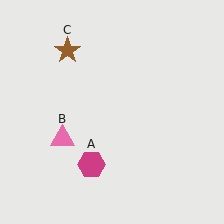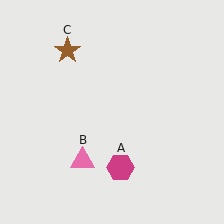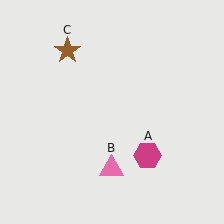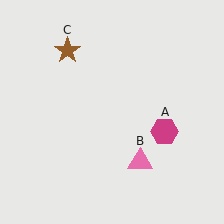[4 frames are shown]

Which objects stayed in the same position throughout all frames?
Brown star (object C) remained stationary.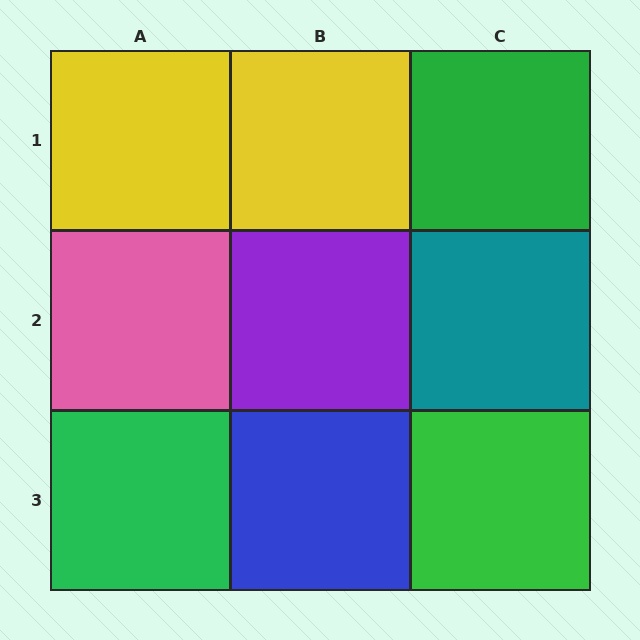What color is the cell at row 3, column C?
Green.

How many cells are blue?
1 cell is blue.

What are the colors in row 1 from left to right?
Yellow, yellow, green.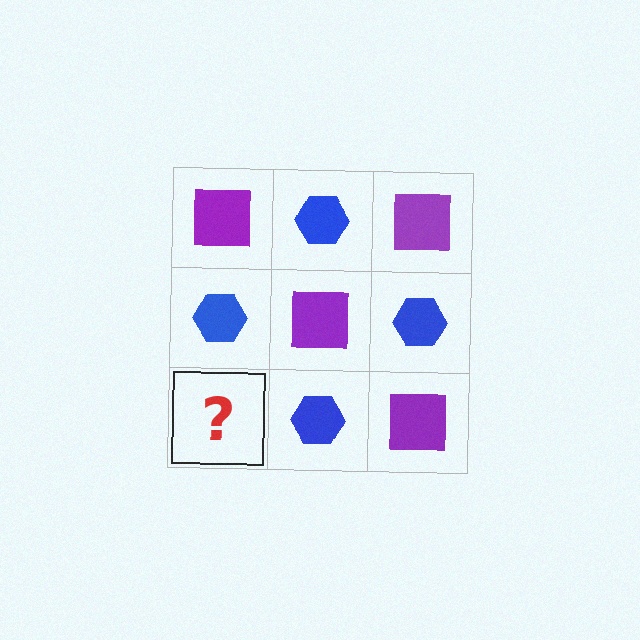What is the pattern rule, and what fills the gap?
The rule is that it alternates purple square and blue hexagon in a checkerboard pattern. The gap should be filled with a purple square.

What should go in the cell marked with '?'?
The missing cell should contain a purple square.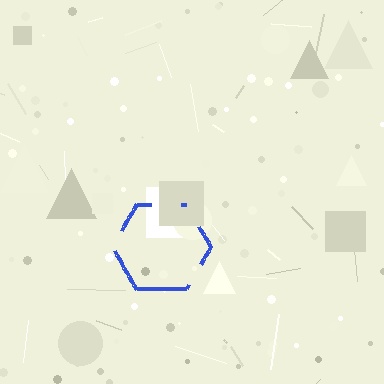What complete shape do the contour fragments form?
The contour fragments form a hexagon.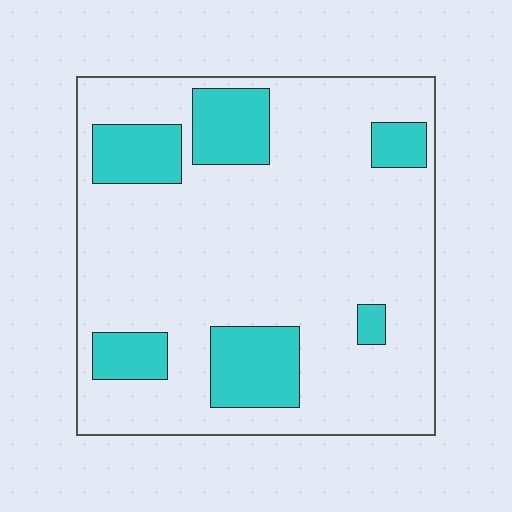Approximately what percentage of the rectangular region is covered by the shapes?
Approximately 20%.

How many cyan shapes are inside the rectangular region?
6.